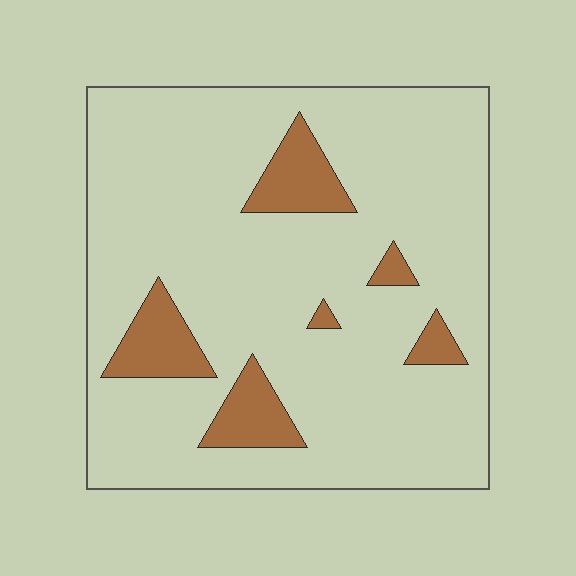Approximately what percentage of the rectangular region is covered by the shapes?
Approximately 15%.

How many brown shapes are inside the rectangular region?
6.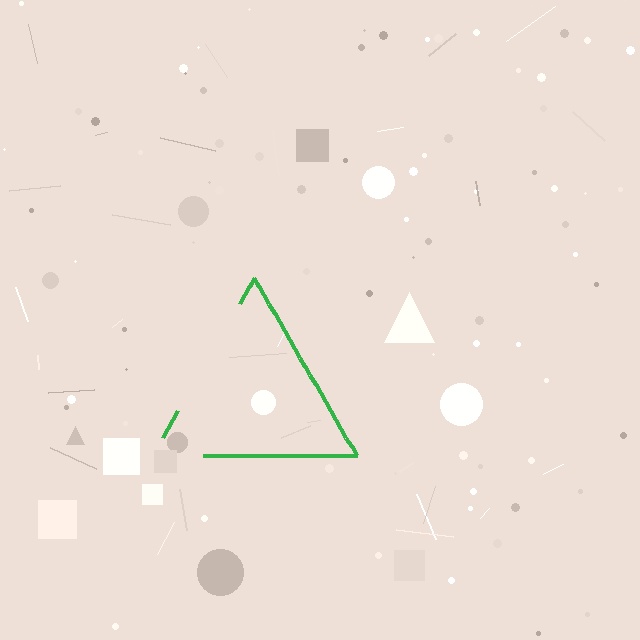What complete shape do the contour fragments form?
The contour fragments form a triangle.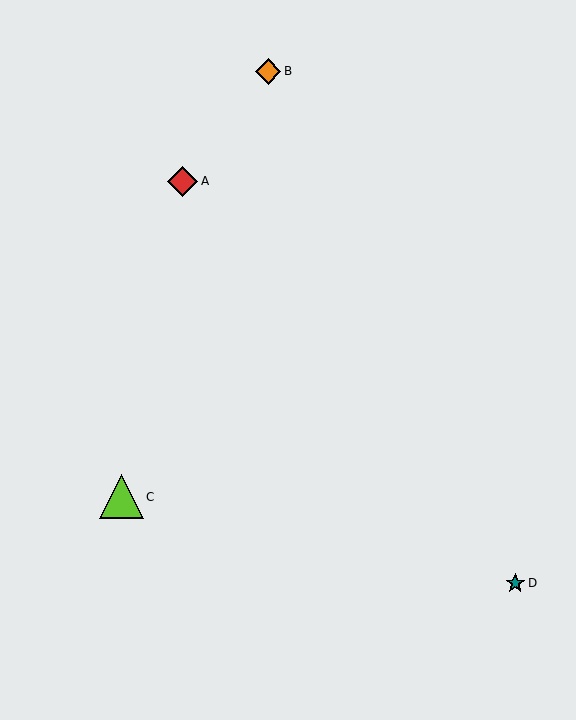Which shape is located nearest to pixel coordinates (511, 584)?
The teal star (labeled D) at (515, 583) is nearest to that location.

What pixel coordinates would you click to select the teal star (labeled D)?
Click at (515, 583) to select the teal star D.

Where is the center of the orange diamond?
The center of the orange diamond is at (268, 71).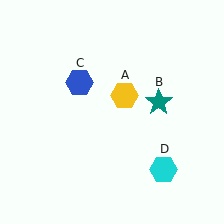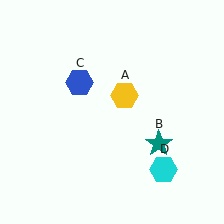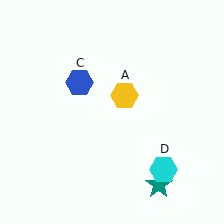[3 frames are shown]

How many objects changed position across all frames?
1 object changed position: teal star (object B).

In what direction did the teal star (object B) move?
The teal star (object B) moved down.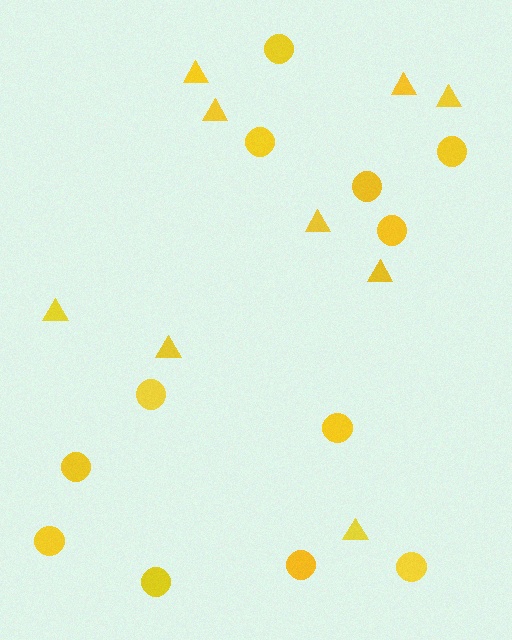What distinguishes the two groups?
There are 2 groups: one group of circles (12) and one group of triangles (9).